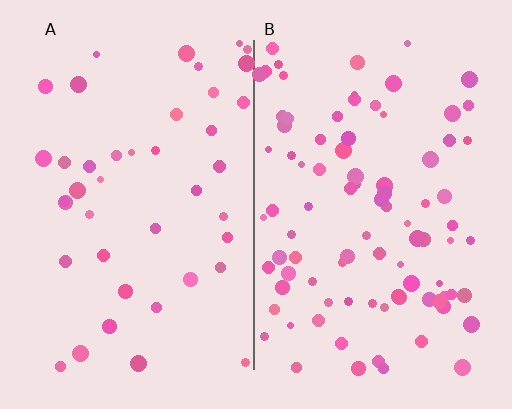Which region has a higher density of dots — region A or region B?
B (the right).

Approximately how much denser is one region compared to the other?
Approximately 2.2× — region B over region A.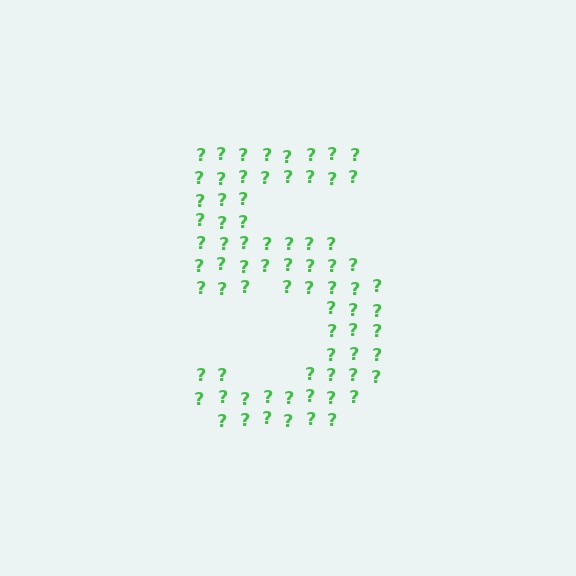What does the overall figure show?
The overall figure shows the digit 5.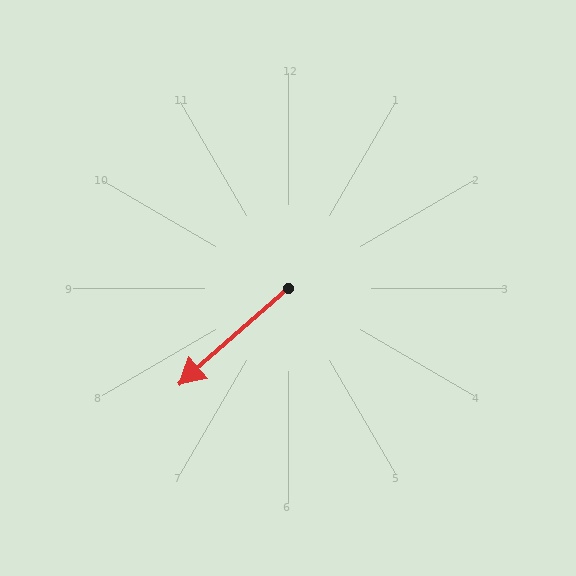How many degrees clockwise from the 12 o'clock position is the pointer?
Approximately 229 degrees.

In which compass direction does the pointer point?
Southwest.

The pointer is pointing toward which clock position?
Roughly 8 o'clock.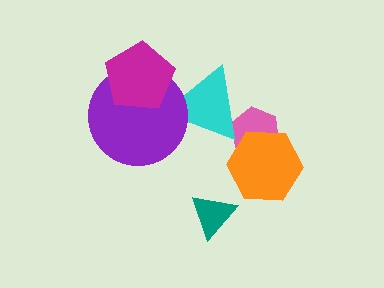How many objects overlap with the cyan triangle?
2 objects overlap with the cyan triangle.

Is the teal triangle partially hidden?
No, no other shape covers it.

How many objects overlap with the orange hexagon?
1 object overlaps with the orange hexagon.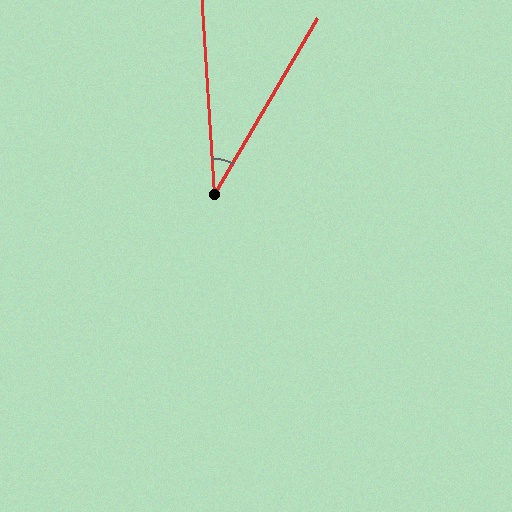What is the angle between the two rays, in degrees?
Approximately 34 degrees.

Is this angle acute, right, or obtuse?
It is acute.